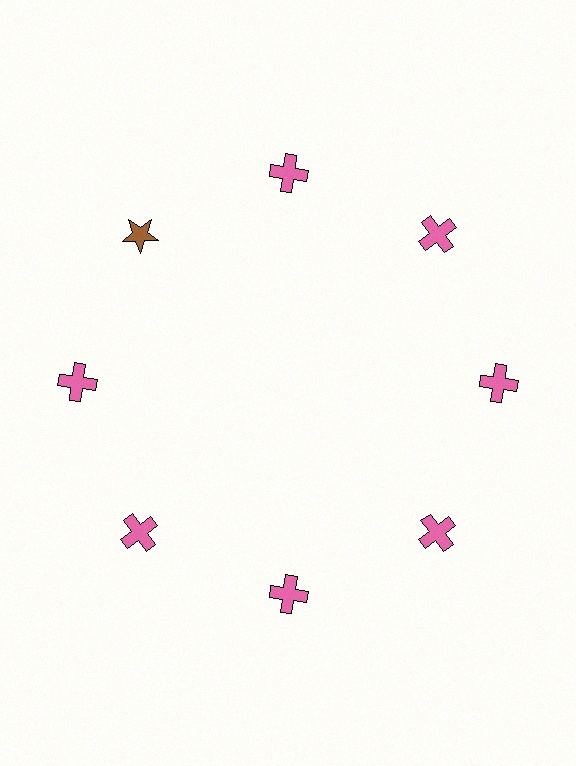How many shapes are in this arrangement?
There are 8 shapes arranged in a ring pattern.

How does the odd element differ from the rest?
It differs in both color (brown instead of pink) and shape (star instead of cross).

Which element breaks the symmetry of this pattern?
The brown star at roughly the 10 o'clock position breaks the symmetry. All other shapes are pink crosses.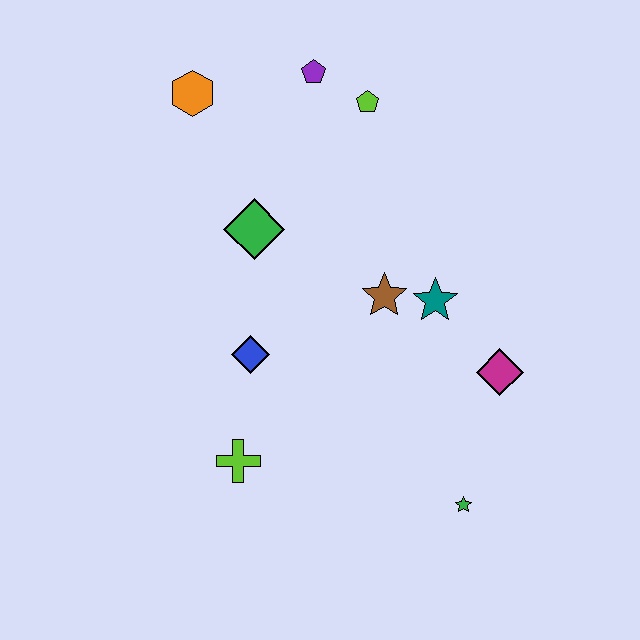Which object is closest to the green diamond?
The blue diamond is closest to the green diamond.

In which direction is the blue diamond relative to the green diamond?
The blue diamond is below the green diamond.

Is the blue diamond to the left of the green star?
Yes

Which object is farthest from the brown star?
The orange hexagon is farthest from the brown star.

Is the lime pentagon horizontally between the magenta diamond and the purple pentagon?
Yes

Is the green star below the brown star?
Yes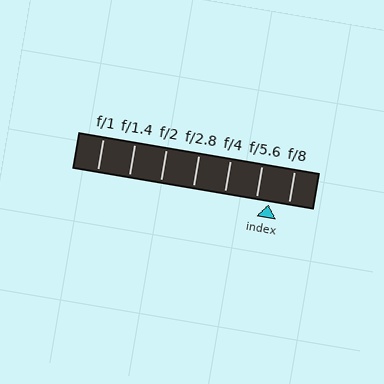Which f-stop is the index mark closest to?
The index mark is closest to f/5.6.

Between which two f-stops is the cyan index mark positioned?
The index mark is between f/5.6 and f/8.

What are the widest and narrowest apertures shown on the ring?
The widest aperture shown is f/1 and the narrowest is f/8.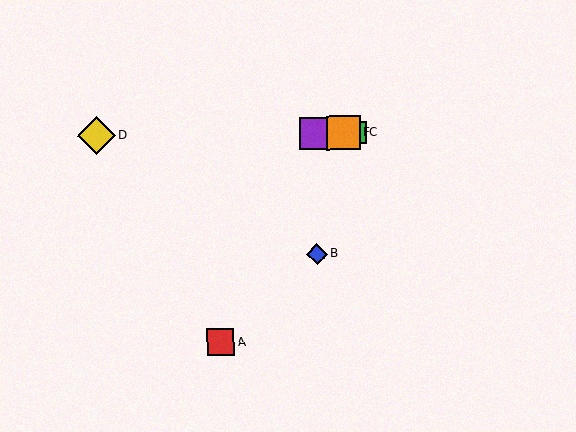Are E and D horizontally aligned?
Yes, both are at y≈133.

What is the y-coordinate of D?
Object D is at y≈136.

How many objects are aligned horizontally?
4 objects (C, D, E, F) are aligned horizontally.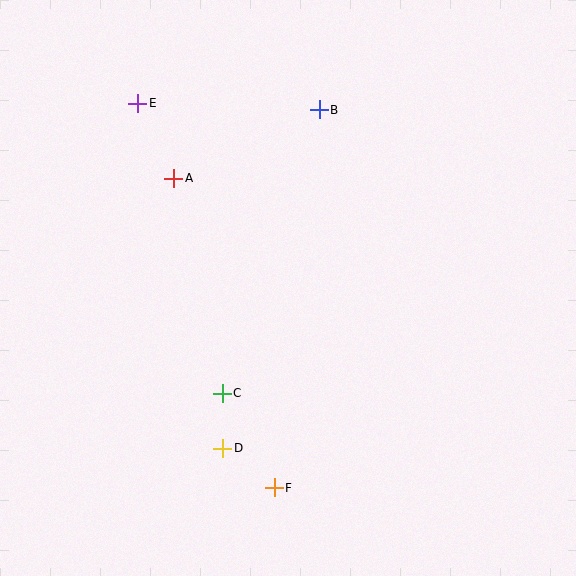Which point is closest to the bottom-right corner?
Point F is closest to the bottom-right corner.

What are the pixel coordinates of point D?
Point D is at (223, 448).